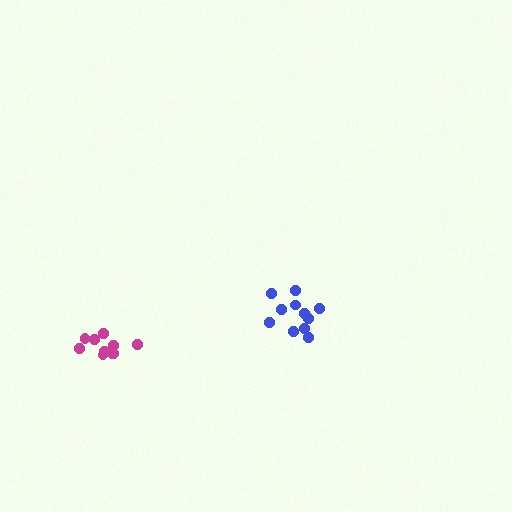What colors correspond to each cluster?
The clusters are colored: magenta, blue.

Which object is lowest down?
The magenta cluster is bottommost.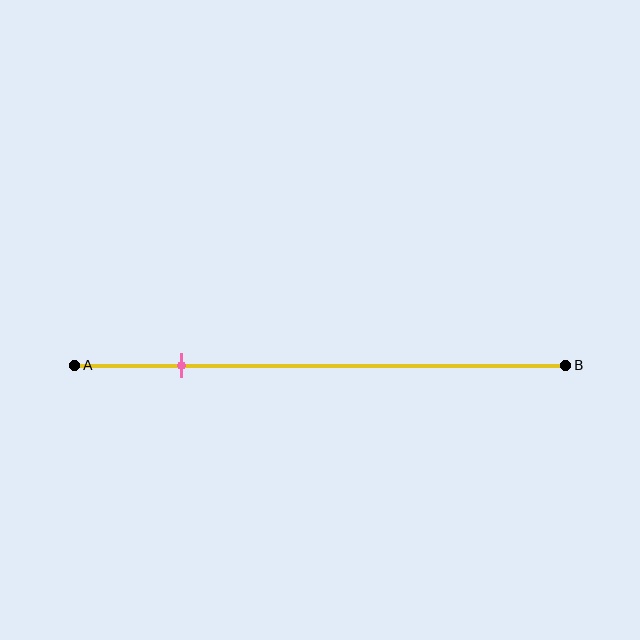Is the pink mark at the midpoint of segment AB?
No, the mark is at about 20% from A, not at the 50% midpoint.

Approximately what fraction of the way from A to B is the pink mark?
The pink mark is approximately 20% of the way from A to B.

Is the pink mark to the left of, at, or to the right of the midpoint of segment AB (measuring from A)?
The pink mark is to the left of the midpoint of segment AB.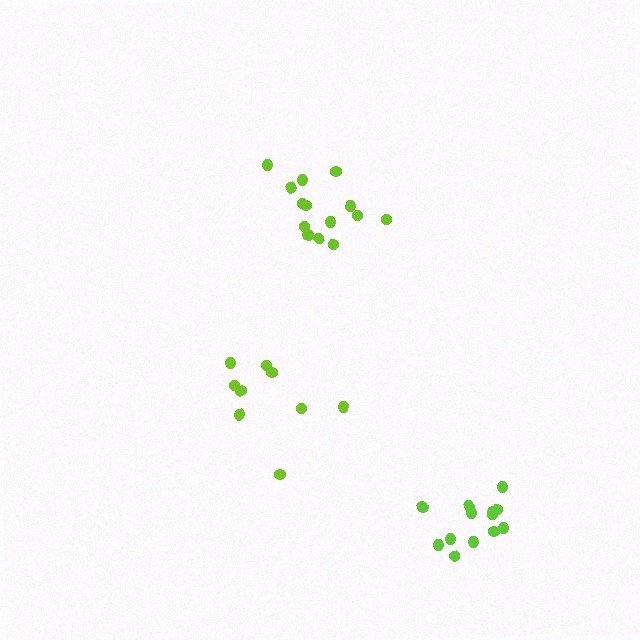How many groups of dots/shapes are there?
There are 3 groups.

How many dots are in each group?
Group 1: 9 dots, Group 2: 14 dots, Group 3: 13 dots (36 total).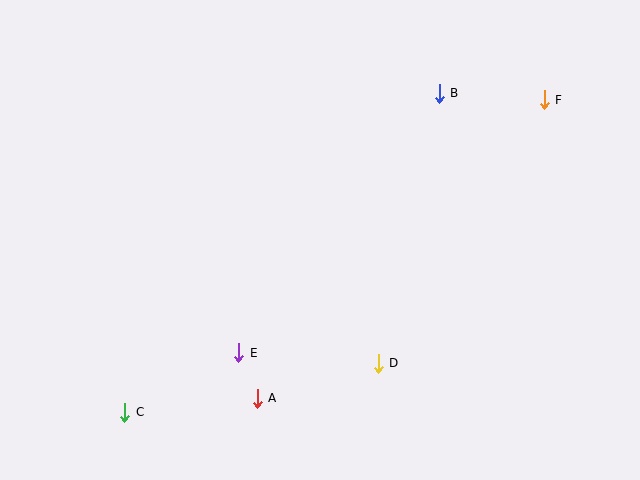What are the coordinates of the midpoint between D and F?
The midpoint between D and F is at (461, 231).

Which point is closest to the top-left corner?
Point E is closest to the top-left corner.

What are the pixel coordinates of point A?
Point A is at (257, 398).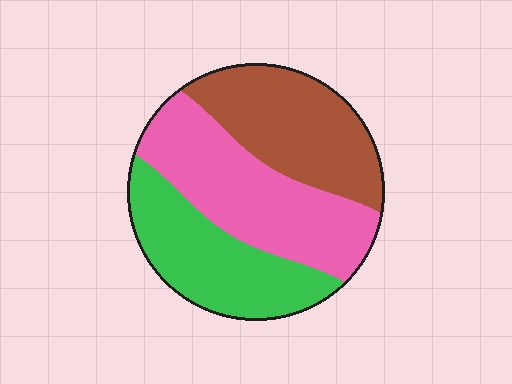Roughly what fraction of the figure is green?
Green covers 30% of the figure.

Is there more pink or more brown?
Pink.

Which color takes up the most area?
Pink, at roughly 40%.